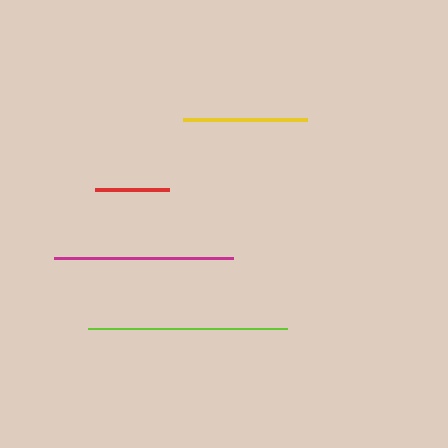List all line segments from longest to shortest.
From longest to shortest: lime, magenta, yellow, red.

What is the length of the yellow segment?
The yellow segment is approximately 124 pixels long.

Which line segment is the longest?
The lime line is the longest at approximately 199 pixels.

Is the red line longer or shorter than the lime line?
The lime line is longer than the red line.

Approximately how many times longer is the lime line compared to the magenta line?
The lime line is approximately 1.1 times the length of the magenta line.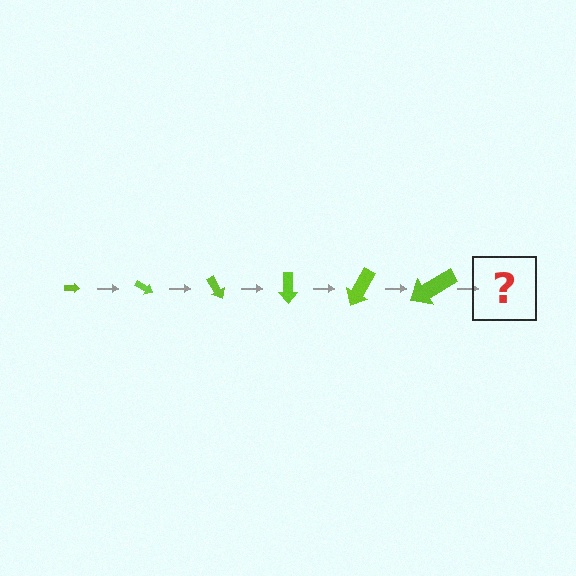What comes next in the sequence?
The next element should be an arrow, larger than the previous one and rotated 180 degrees from the start.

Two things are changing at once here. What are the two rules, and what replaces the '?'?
The two rules are that the arrow grows larger each step and it rotates 30 degrees each step. The '?' should be an arrow, larger than the previous one and rotated 180 degrees from the start.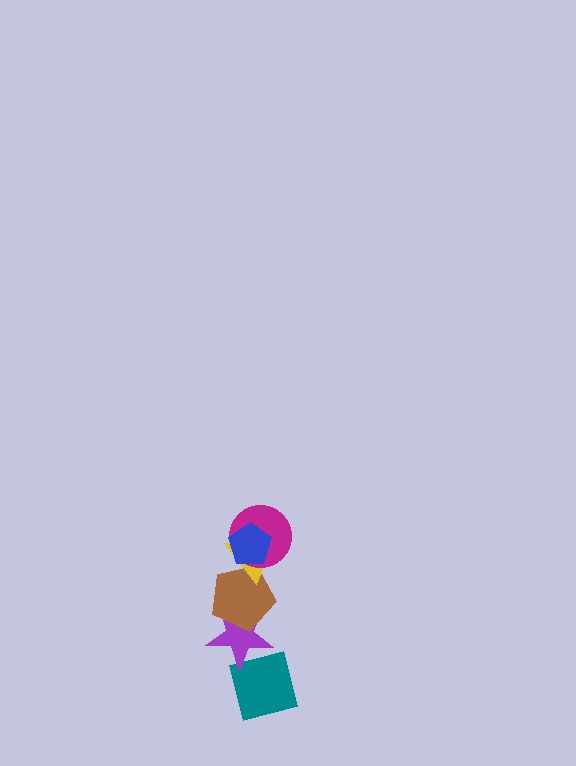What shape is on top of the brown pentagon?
The yellow triangle is on top of the brown pentagon.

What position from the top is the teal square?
The teal square is 6th from the top.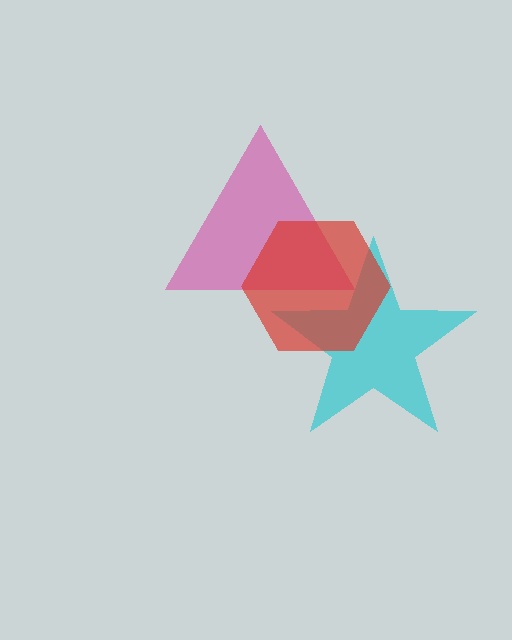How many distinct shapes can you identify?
There are 3 distinct shapes: a cyan star, a magenta triangle, a red hexagon.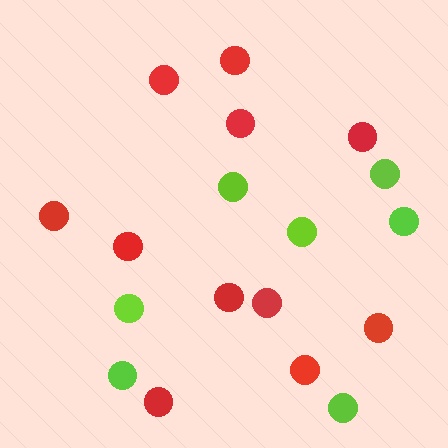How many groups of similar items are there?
There are 2 groups: one group of red circles (11) and one group of lime circles (7).